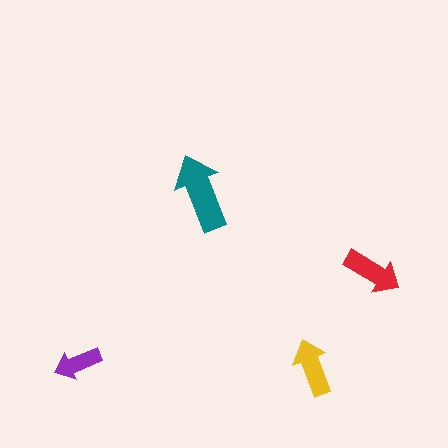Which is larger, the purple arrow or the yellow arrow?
The yellow one.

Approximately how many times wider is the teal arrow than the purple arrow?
About 1.5 times wider.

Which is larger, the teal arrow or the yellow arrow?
The teal one.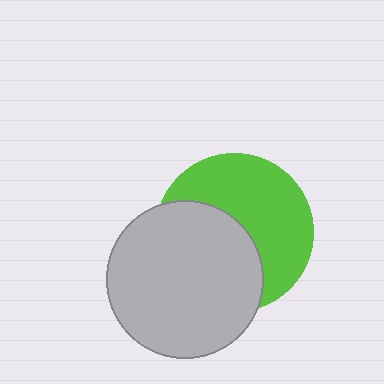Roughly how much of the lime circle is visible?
About half of it is visible (roughly 53%).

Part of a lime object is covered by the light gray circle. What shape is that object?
It is a circle.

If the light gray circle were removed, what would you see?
You would see the complete lime circle.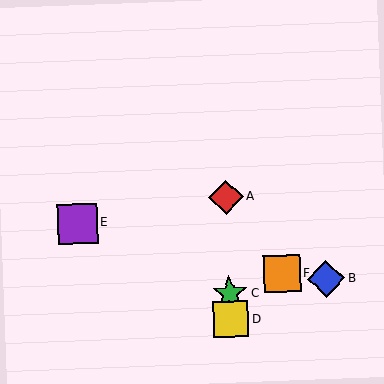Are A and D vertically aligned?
Yes, both are at x≈226.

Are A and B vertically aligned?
No, A is at x≈226 and B is at x≈326.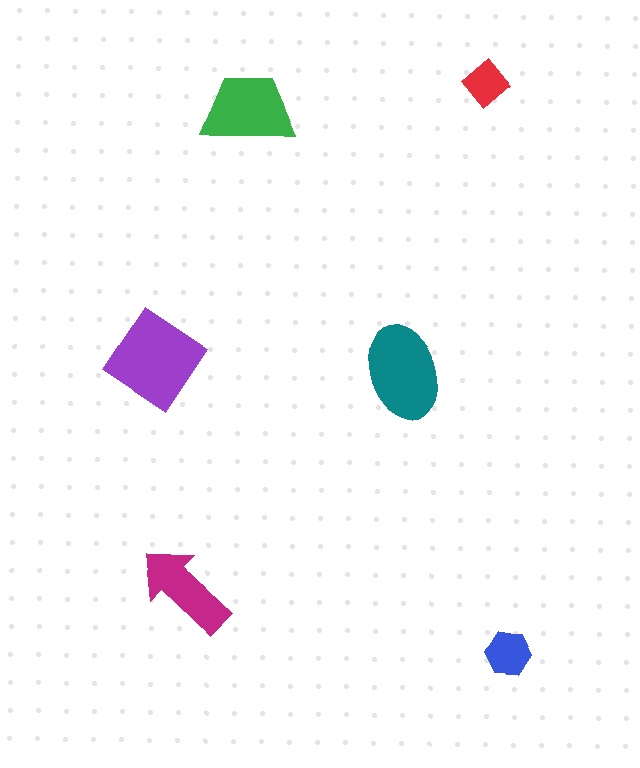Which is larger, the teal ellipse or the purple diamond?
The purple diamond.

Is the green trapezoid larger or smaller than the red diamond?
Larger.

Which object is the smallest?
The red diamond.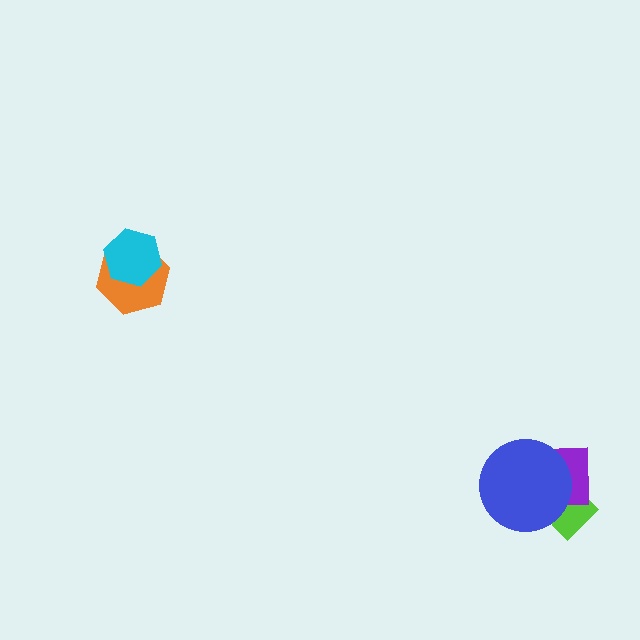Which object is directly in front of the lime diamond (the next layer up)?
The purple square is directly in front of the lime diamond.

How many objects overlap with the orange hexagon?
1 object overlaps with the orange hexagon.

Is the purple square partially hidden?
Yes, it is partially covered by another shape.